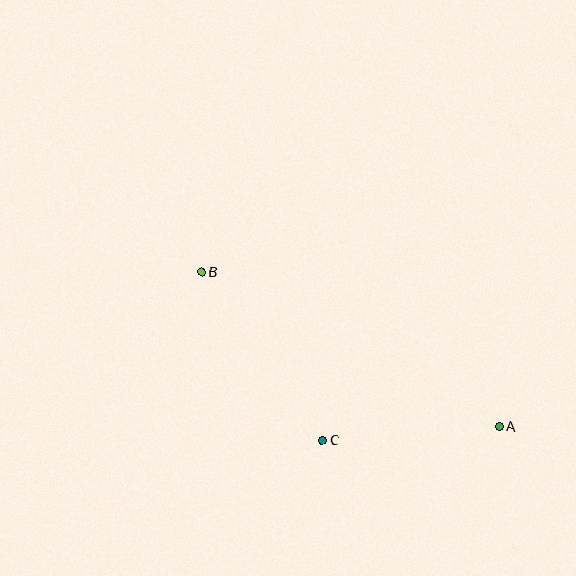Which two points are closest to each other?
Points A and C are closest to each other.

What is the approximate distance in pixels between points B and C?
The distance between B and C is approximately 207 pixels.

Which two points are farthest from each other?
Points A and B are farthest from each other.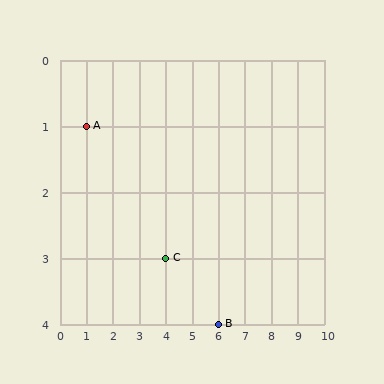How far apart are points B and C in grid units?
Points B and C are 2 columns and 1 row apart (about 2.2 grid units diagonally).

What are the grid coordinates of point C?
Point C is at grid coordinates (4, 3).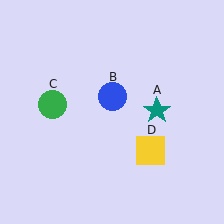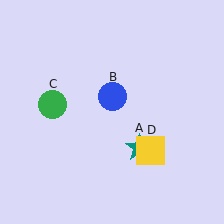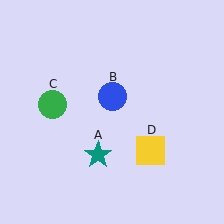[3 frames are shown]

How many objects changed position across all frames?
1 object changed position: teal star (object A).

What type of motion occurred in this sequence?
The teal star (object A) rotated clockwise around the center of the scene.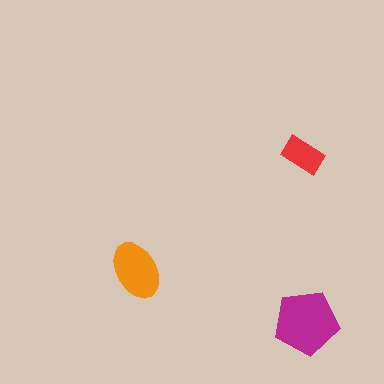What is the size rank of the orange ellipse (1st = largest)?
2nd.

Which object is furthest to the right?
The magenta pentagon is rightmost.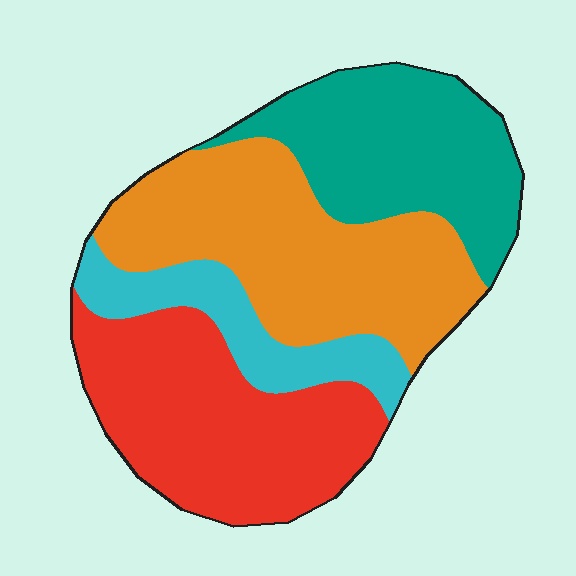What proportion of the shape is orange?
Orange takes up between a quarter and a half of the shape.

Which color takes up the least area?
Cyan, at roughly 15%.